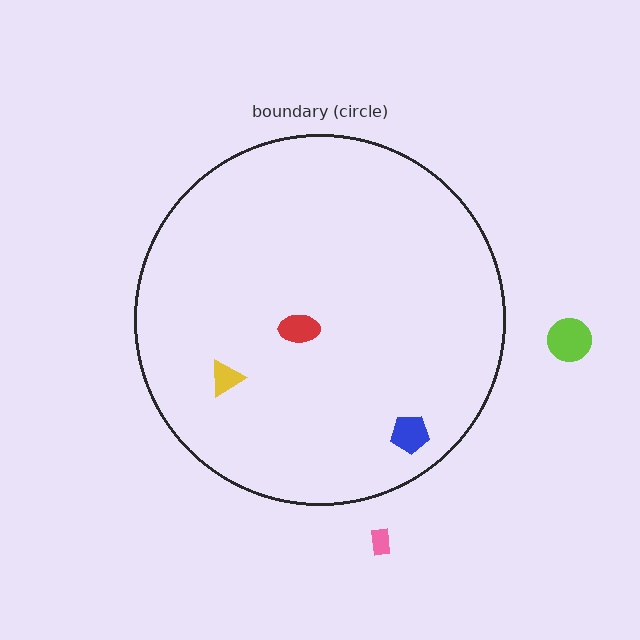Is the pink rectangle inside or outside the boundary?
Outside.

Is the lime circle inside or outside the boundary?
Outside.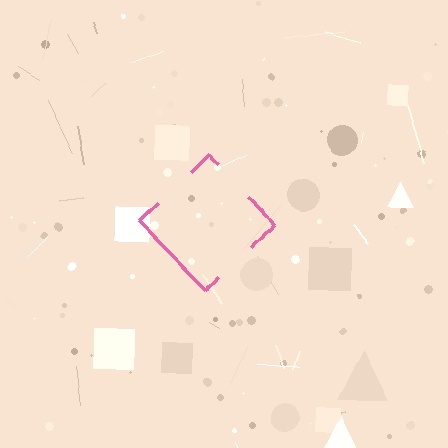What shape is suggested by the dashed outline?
The dashed outline suggests a diamond.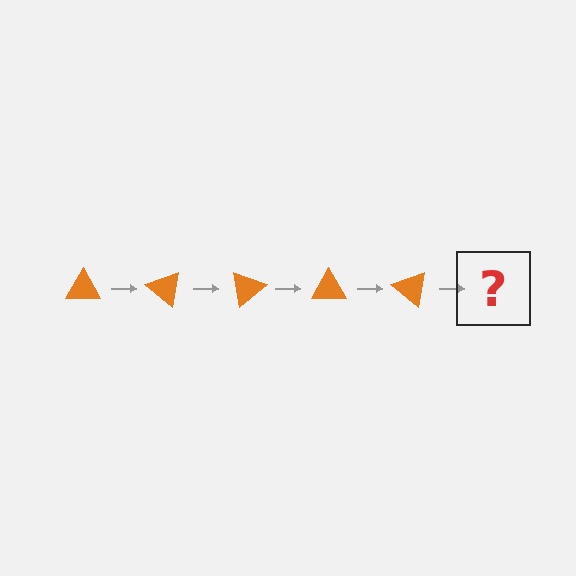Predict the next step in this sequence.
The next step is an orange triangle rotated 200 degrees.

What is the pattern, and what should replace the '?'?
The pattern is that the triangle rotates 40 degrees each step. The '?' should be an orange triangle rotated 200 degrees.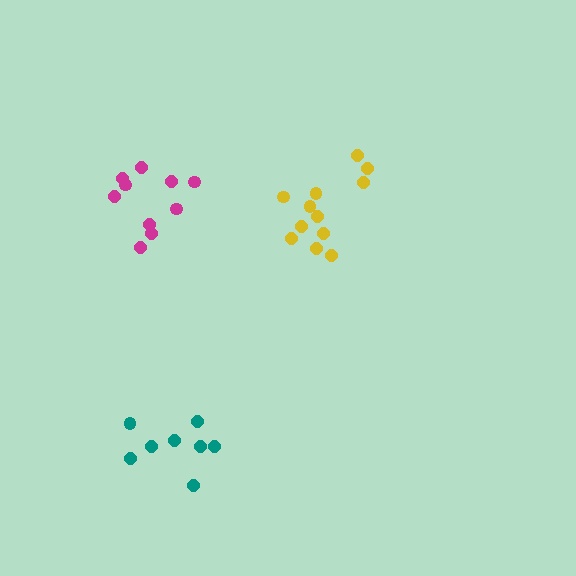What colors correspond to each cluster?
The clusters are colored: magenta, yellow, teal.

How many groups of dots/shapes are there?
There are 3 groups.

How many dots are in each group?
Group 1: 10 dots, Group 2: 12 dots, Group 3: 8 dots (30 total).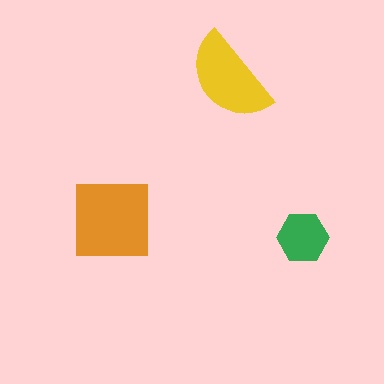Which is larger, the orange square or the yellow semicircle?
The orange square.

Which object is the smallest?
The green hexagon.